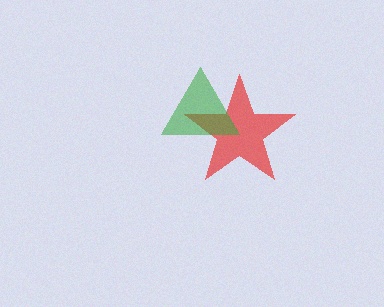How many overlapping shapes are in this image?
There are 2 overlapping shapes in the image.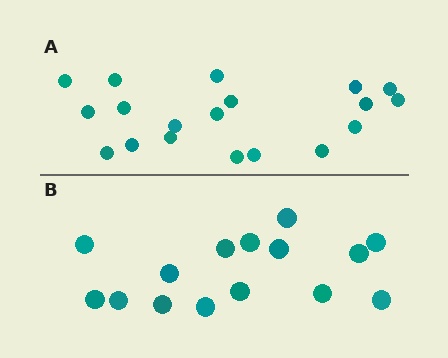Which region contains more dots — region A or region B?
Region A (the top region) has more dots.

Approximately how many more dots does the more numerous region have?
Region A has about 4 more dots than region B.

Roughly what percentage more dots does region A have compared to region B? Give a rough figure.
About 25% more.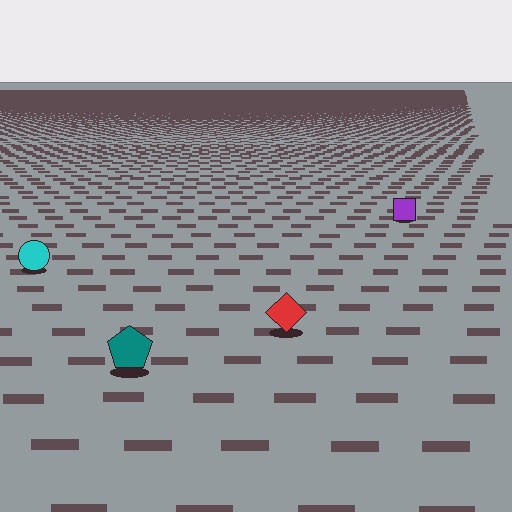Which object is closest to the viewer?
The teal pentagon is closest. The texture marks near it are larger and more spread out.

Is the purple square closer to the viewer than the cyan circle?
No. The cyan circle is closer — you can tell from the texture gradient: the ground texture is coarser near it.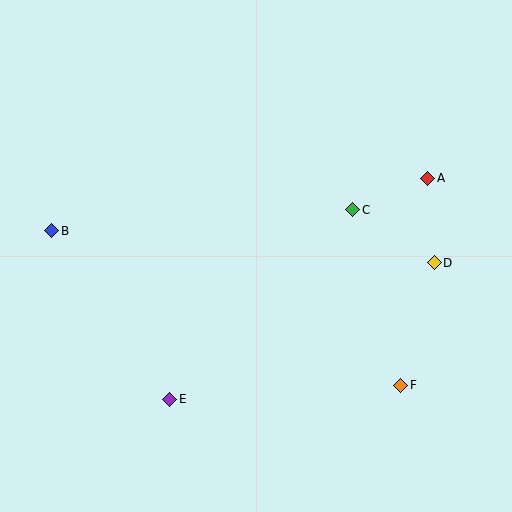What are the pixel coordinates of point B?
Point B is at (52, 231).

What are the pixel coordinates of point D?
Point D is at (434, 263).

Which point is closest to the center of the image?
Point C at (353, 210) is closest to the center.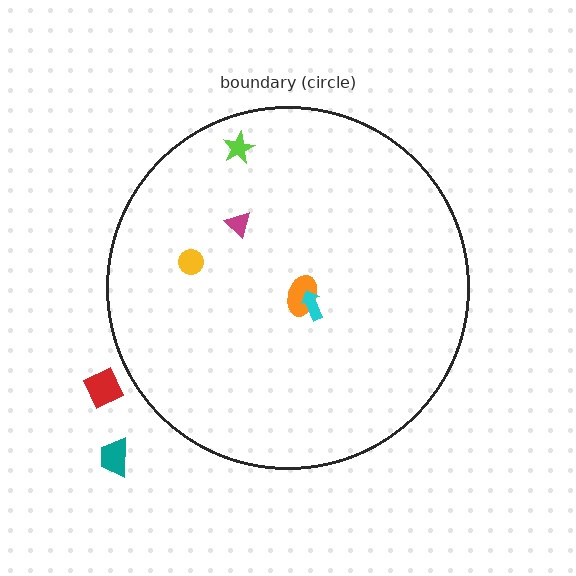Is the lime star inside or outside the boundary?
Inside.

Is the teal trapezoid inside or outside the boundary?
Outside.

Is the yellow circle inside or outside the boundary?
Inside.